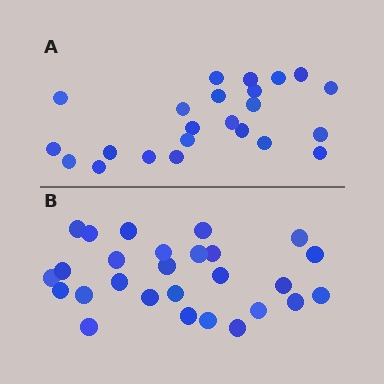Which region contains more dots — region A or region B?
Region B (the bottom region) has more dots.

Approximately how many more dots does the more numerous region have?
Region B has about 4 more dots than region A.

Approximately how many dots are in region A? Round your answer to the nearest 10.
About 20 dots. (The exact count is 23, which rounds to 20.)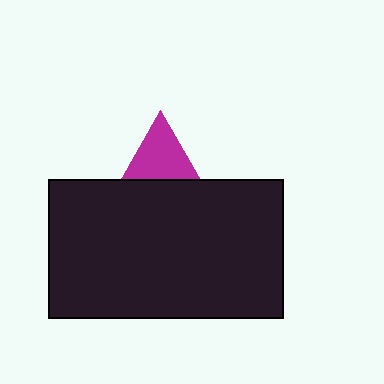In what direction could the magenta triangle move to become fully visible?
The magenta triangle could move up. That would shift it out from behind the black rectangle entirely.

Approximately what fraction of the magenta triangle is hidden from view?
Roughly 61% of the magenta triangle is hidden behind the black rectangle.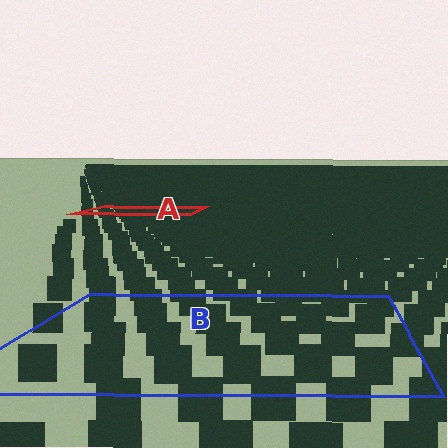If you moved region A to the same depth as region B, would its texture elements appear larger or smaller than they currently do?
They would appear larger. At a closer depth, the same texture elements are projected at a bigger on-screen size.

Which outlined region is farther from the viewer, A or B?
Region A is farther from the viewer — the texture elements inside it appear smaller and more densely packed.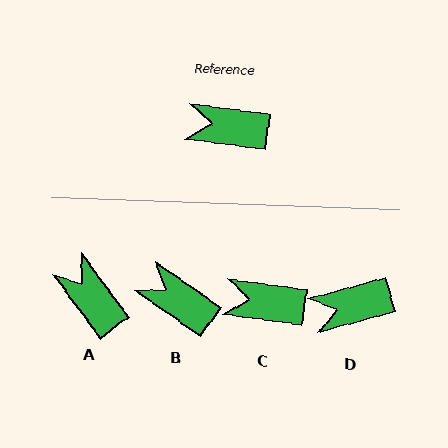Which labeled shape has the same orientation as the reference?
C.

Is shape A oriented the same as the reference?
No, it is off by about 45 degrees.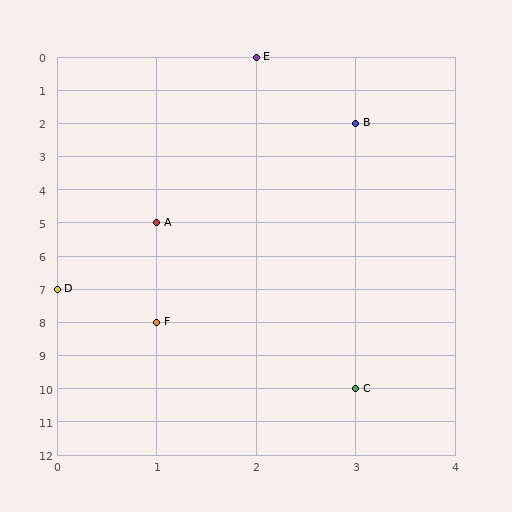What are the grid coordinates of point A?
Point A is at grid coordinates (1, 5).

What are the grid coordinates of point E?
Point E is at grid coordinates (2, 0).